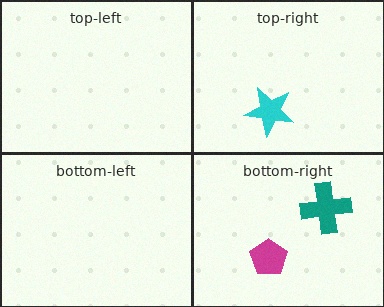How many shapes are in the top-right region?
1.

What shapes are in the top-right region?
The cyan star.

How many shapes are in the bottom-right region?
2.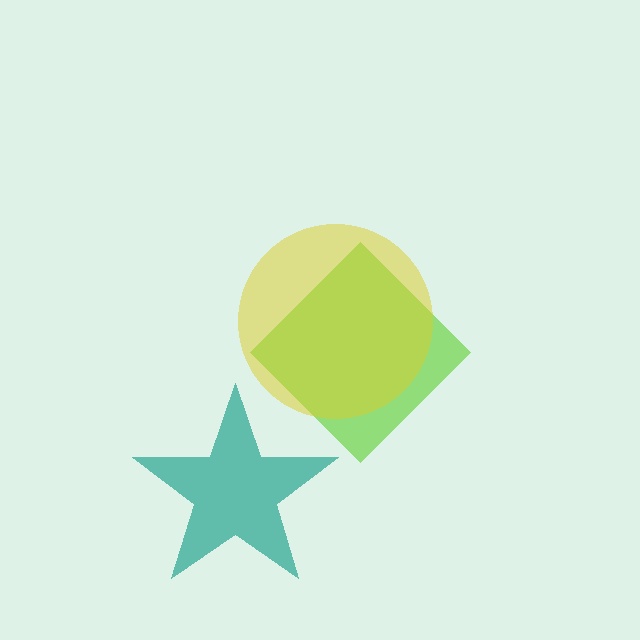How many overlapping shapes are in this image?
There are 3 overlapping shapes in the image.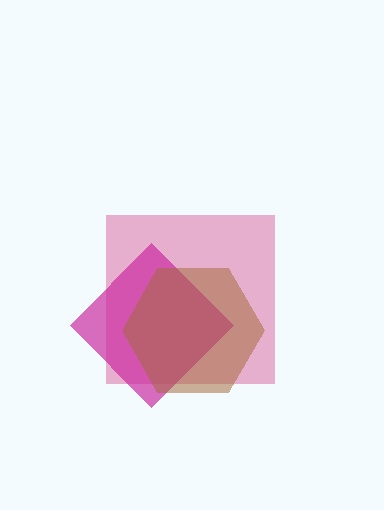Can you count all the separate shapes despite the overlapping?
Yes, there are 3 separate shapes.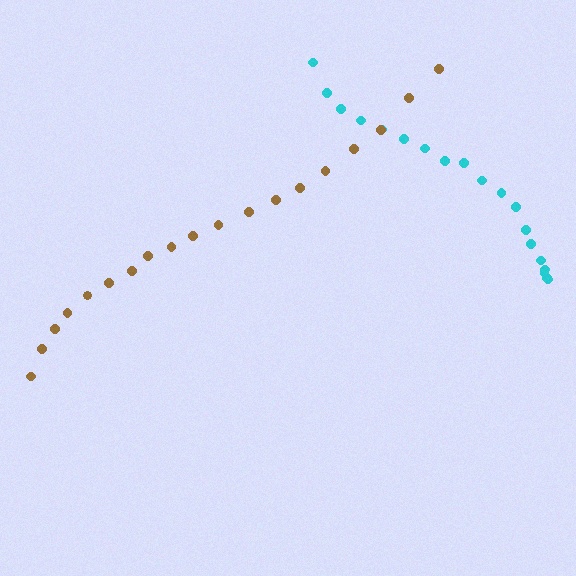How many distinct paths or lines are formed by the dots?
There are 2 distinct paths.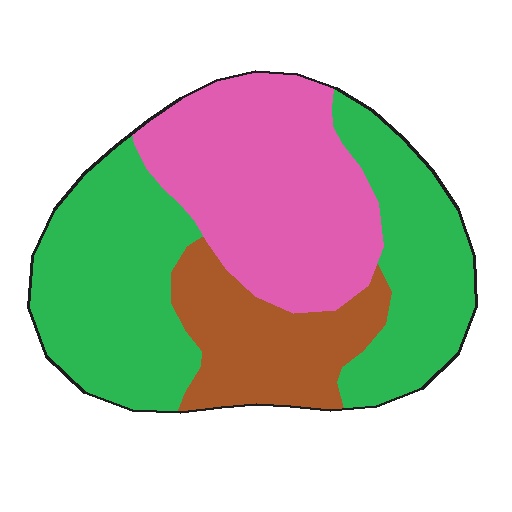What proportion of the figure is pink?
Pink takes up about one third (1/3) of the figure.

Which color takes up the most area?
Green, at roughly 50%.